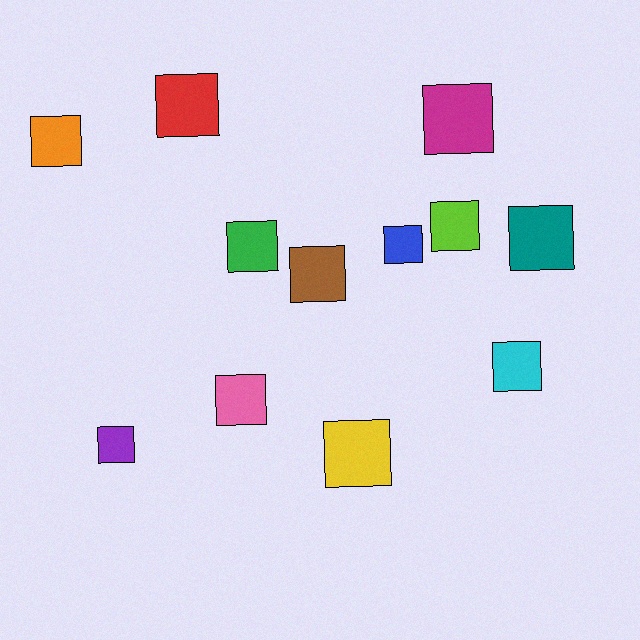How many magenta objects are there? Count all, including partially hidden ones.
There is 1 magenta object.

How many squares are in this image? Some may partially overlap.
There are 12 squares.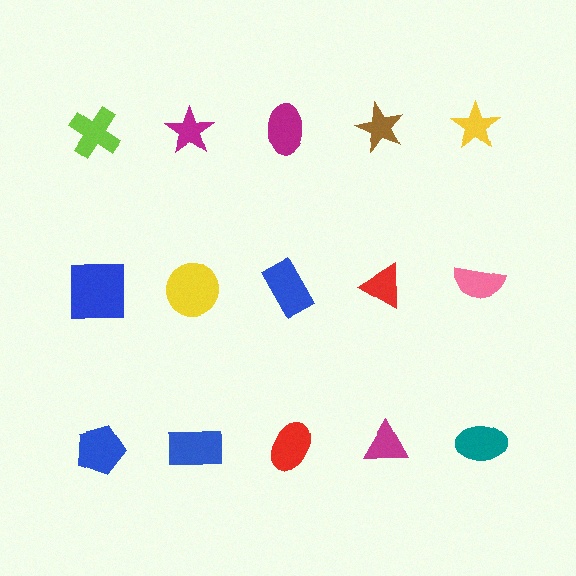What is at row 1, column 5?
A yellow star.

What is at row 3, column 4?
A magenta triangle.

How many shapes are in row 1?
5 shapes.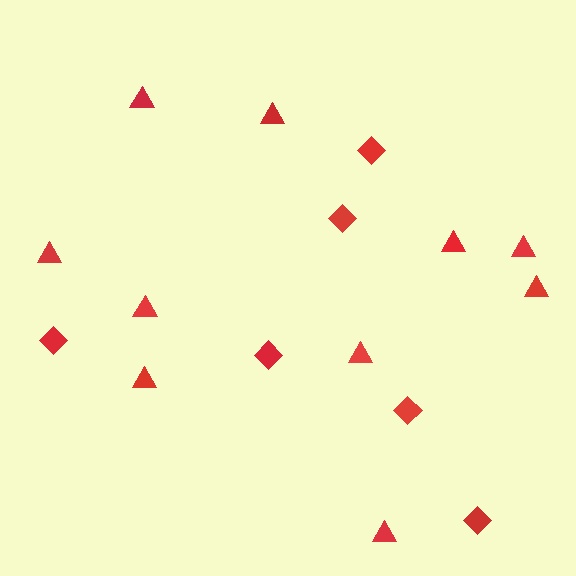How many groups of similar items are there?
There are 2 groups: one group of diamonds (6) and one group of triangles (10).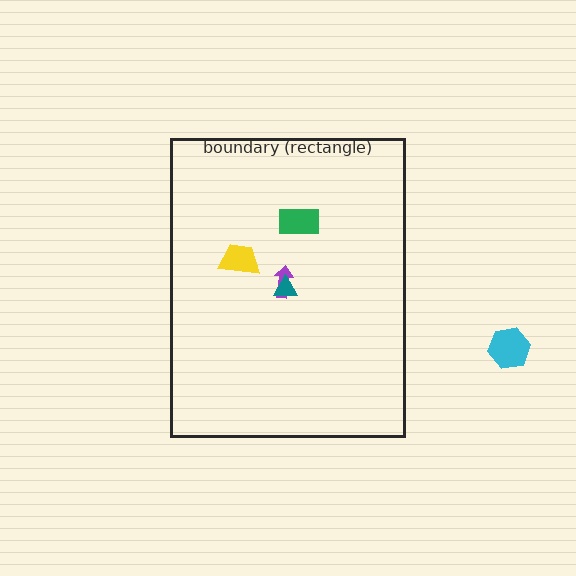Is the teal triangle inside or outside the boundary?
Inside.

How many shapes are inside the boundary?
4 inside, 1 outside.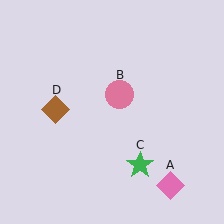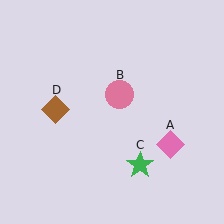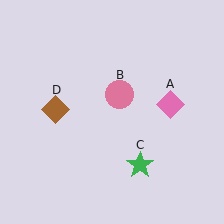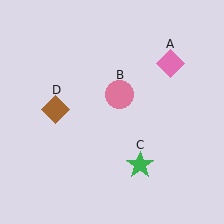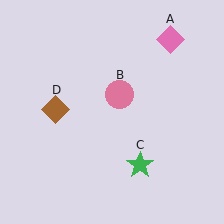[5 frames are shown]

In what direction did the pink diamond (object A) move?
The pink diamond (object A) moved up.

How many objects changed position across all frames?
1 object changed position: pink diamond (object A).